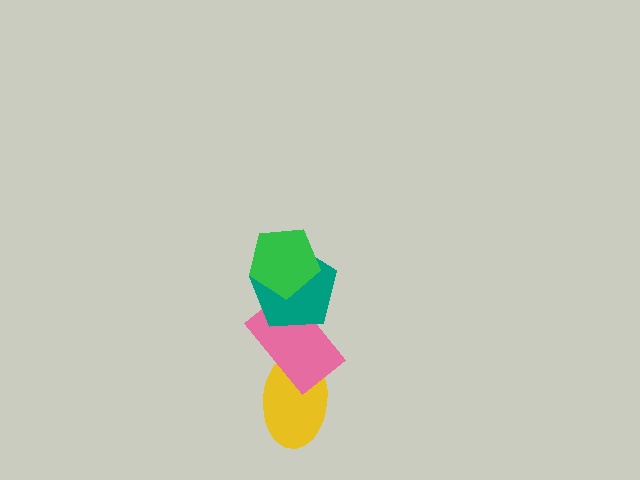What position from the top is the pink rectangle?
The pink rectangle is 3rd from the top.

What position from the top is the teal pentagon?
The teal pentagon is 2nd from the top.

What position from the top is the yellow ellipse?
The yellow ellipse is 4th from the top.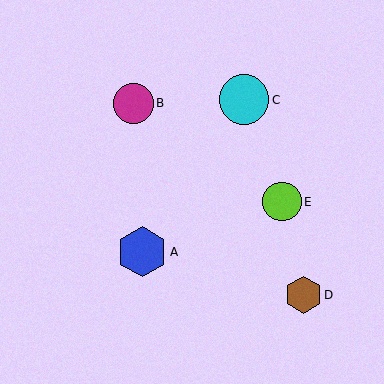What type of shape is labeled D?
Shape D is a brown hexagon.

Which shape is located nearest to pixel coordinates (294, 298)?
The brown hexagon (labeled D) at (303, 295) is nearest to that location.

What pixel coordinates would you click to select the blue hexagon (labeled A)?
Click at (142, 252) to select the blue hexagon A.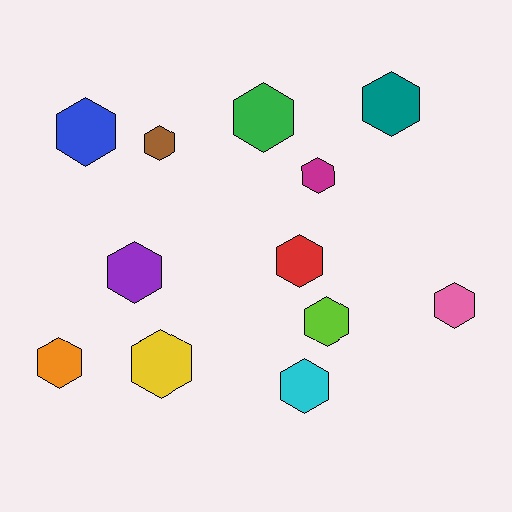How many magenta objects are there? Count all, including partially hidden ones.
There is 1 magenta object.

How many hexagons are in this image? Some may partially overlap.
There are 12 hexagons.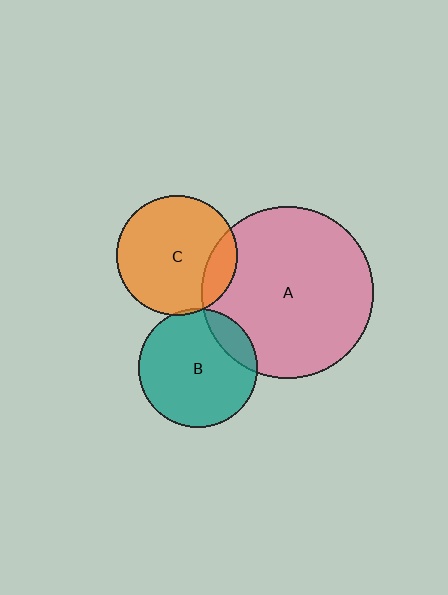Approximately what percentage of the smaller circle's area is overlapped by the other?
Approximately 5%.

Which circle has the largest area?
Circle A (pink).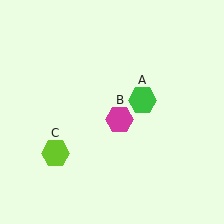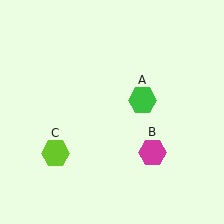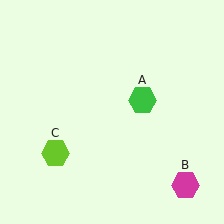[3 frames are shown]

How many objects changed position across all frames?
1 object changed position: magenta hexagon (object B).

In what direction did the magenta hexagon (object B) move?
The magenta hexagon (object B) moved down and to the right.